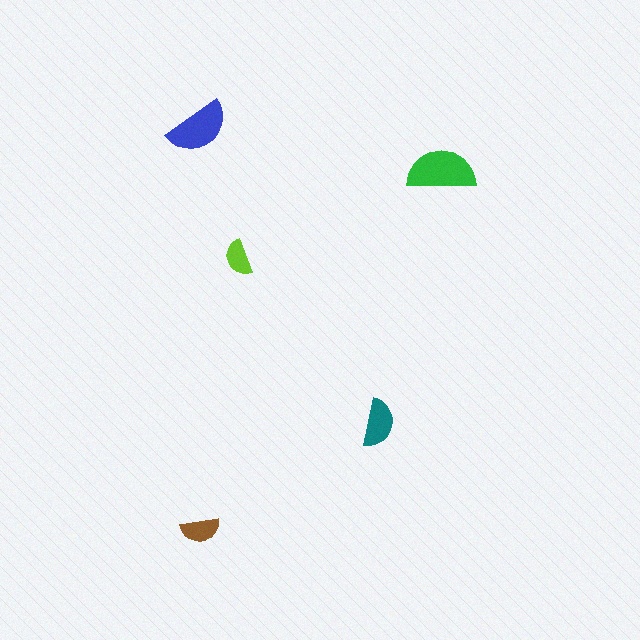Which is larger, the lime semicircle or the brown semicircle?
The brown one.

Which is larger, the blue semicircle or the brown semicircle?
The blue one.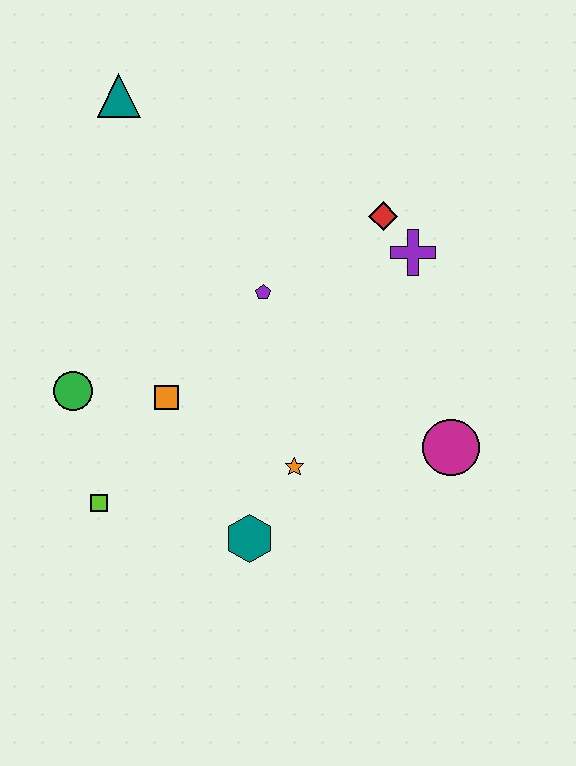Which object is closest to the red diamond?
The purple cross is closest to the red diamond.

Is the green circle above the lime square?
Yes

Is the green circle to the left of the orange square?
Yes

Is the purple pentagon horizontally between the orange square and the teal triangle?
No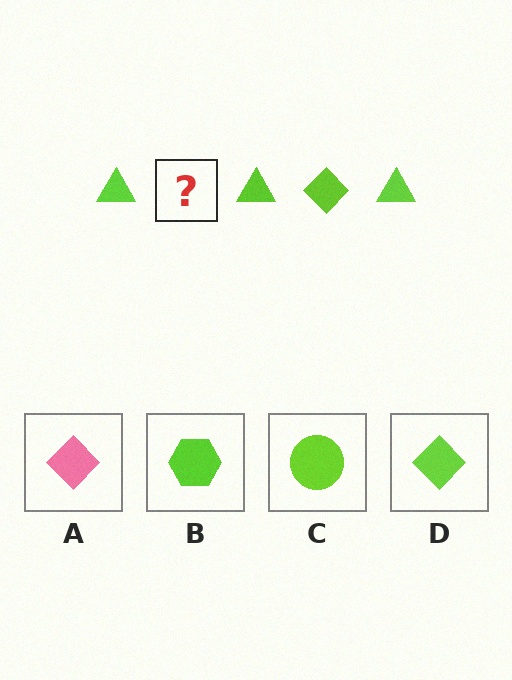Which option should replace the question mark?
Option D.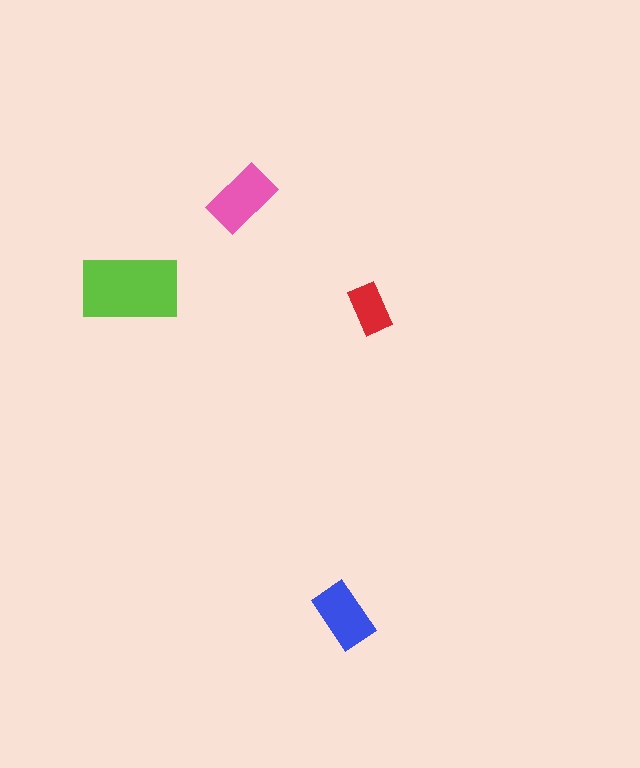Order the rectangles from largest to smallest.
the lime one, the pink one, the blue one, the red one.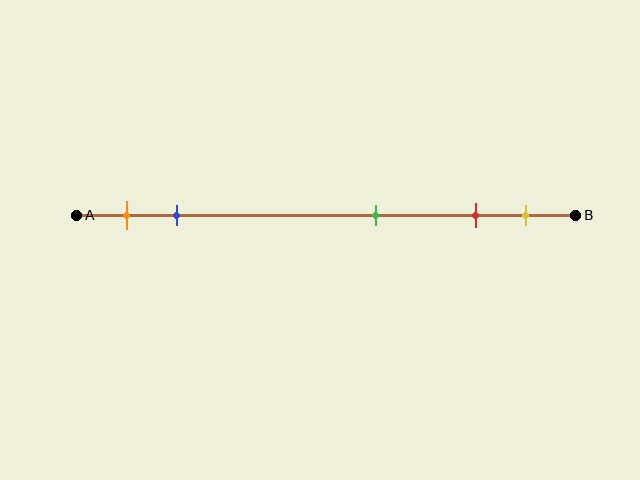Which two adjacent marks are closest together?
The red and yellow marks are the closest adjacent pair.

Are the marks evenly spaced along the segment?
No, the marks are not evenly spaced.